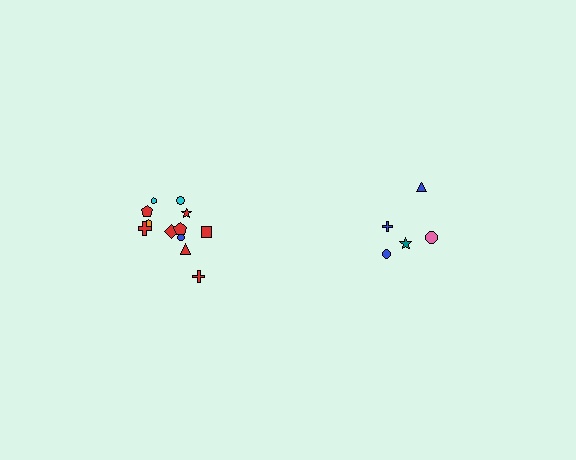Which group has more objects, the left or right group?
The left group.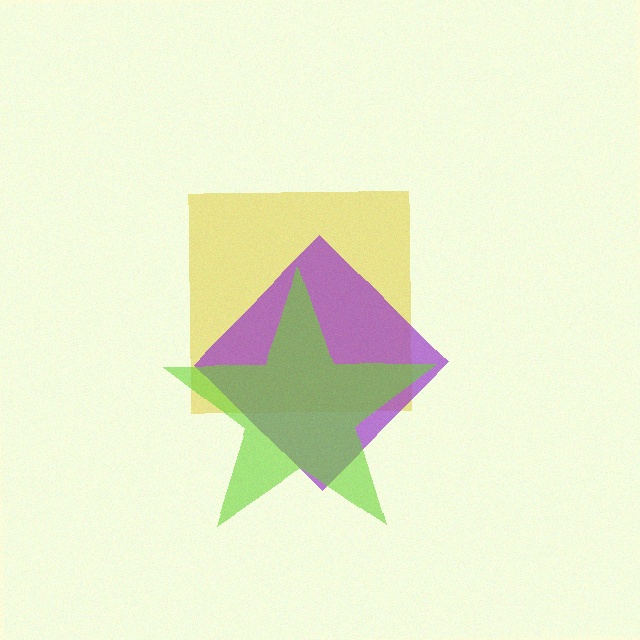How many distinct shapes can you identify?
There are 3 distinct shapes: a yellow square, a purple diamond, a lime star.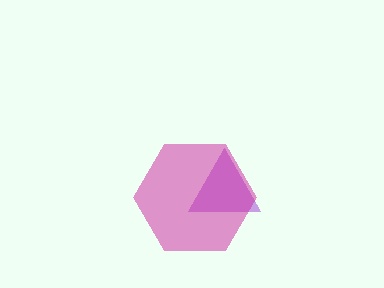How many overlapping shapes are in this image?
There are 2 overlapping shapes in the image.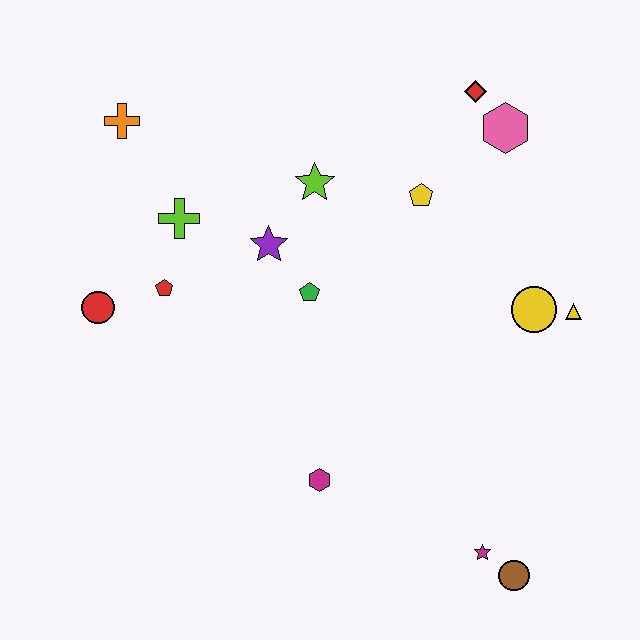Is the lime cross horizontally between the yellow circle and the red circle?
Yes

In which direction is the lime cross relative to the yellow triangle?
The lime cross is to the left of the yellow triangle.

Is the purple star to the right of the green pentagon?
No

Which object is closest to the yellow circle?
The yellow triangle is closest to the yellow circle.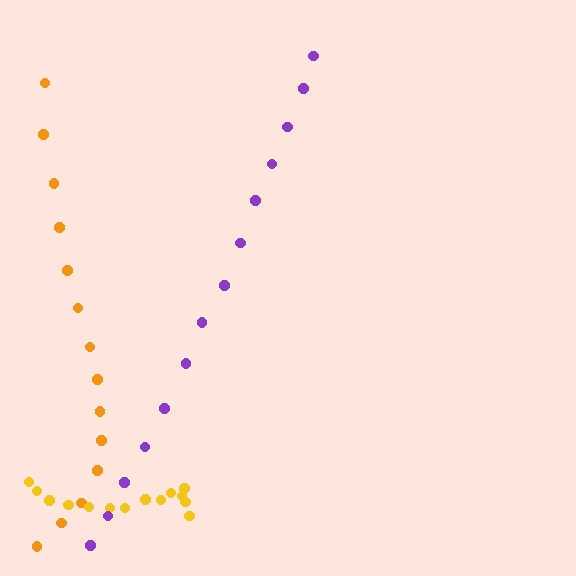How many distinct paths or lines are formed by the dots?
There are 3 distinct paths.